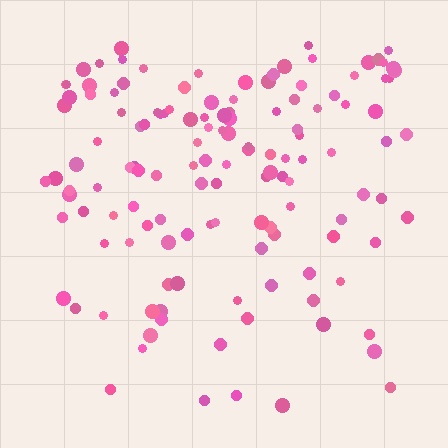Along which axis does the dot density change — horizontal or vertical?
Vertical.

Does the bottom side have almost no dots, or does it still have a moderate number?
Still a moderate number, just noticeably fewer than the top.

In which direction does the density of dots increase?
From bottom to top, with the top side densest.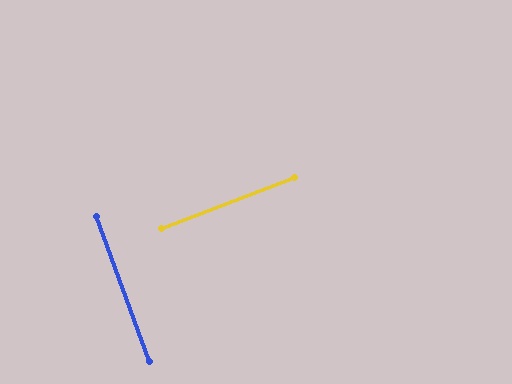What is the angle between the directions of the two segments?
Approximately 89 degrees.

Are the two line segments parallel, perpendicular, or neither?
Perpendicular — they meet at approximately 89°.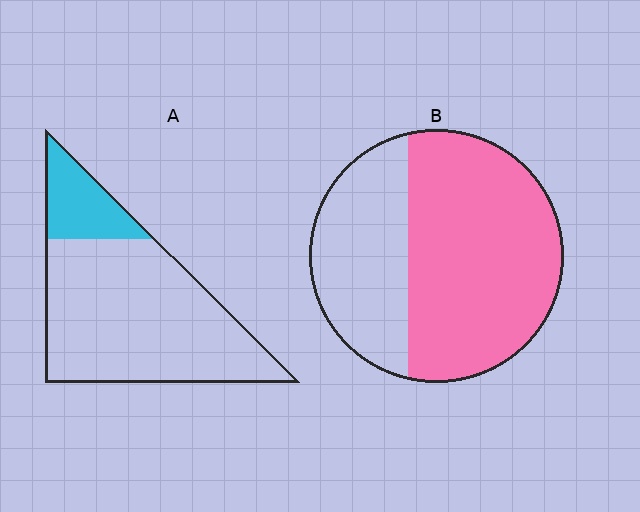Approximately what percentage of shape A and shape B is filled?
A is approximately 20% and B is approximately 65%.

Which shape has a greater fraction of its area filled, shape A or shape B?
Shape B.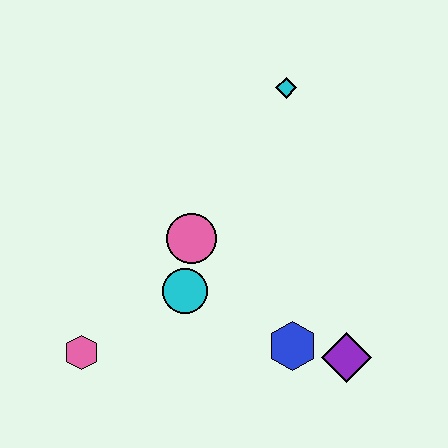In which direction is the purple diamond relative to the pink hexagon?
The purple diamond is to the right of the pink hexagon.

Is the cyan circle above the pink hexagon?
Yes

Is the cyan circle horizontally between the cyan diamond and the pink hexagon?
Yes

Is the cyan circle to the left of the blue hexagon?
Yes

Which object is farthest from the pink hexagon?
The cyan diamond is farthest from the pink hexagon.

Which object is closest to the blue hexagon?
The purple diamond is closest to the blue hexagon.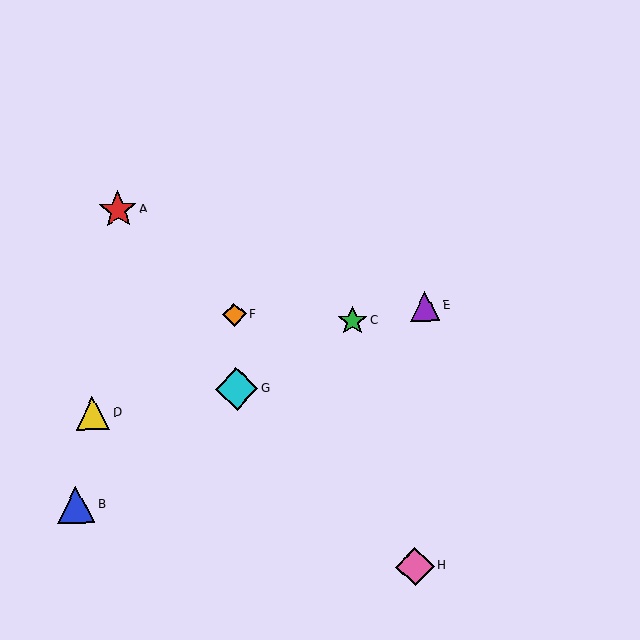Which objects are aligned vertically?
Objects F, G are aligned vertically.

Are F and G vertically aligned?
Yes, both are at x≈234.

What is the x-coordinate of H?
Object H is at x≈415.